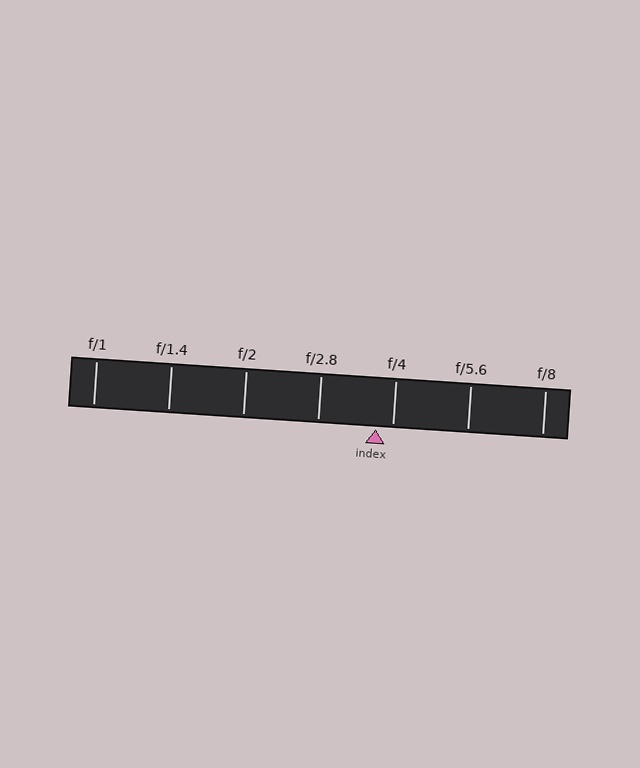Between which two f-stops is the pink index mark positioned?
The index mark is between f/2.8 and f/4.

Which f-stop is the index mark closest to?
The index mark is closest to f/4.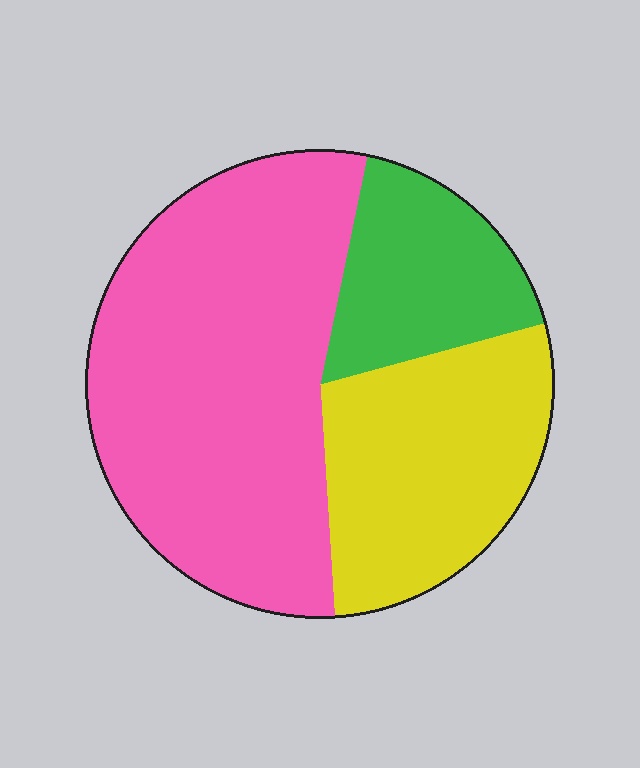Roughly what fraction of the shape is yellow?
Yellow covers about 30% of the shape.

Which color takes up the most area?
Pink, at roughly 55%.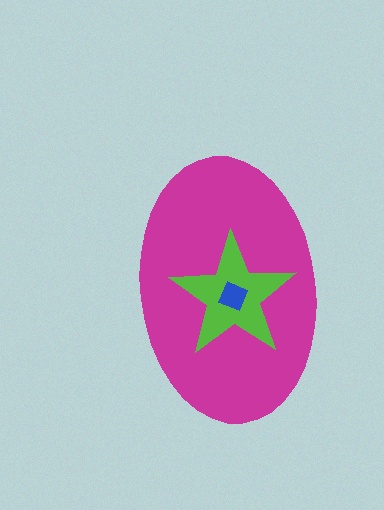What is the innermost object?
The blue diamond.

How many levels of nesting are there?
3.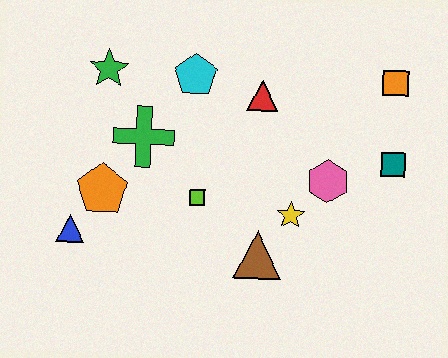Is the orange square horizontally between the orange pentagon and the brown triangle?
No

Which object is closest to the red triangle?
The cyan pentagon is closest to the red triangle.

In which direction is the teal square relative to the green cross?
The teal square is to the right of the green cross.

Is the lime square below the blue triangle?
No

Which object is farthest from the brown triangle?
The green star is farthest from the brown triangle.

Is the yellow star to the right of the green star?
Yes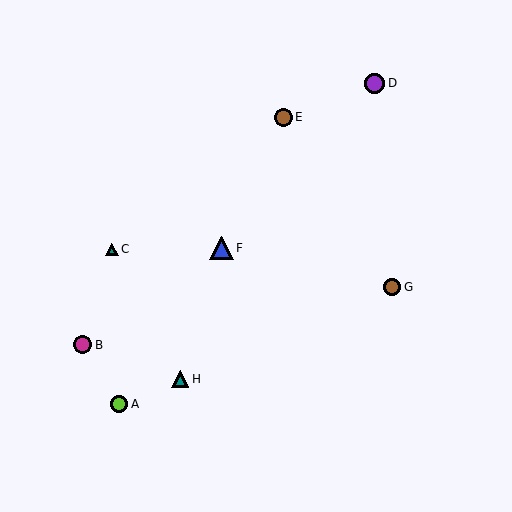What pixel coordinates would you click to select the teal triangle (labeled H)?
Click at (180, 379) to select the teal triangle H.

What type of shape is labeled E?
Shape E is a brown circle.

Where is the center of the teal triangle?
The center of the teal triangle is at (112, 249).